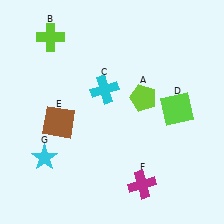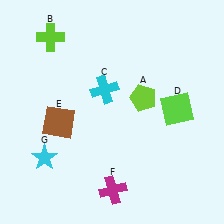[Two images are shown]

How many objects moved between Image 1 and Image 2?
1 object moved between the two images.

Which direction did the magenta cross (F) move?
The magenta cross (F) moved left.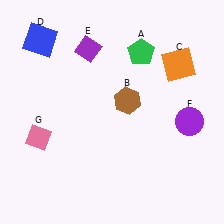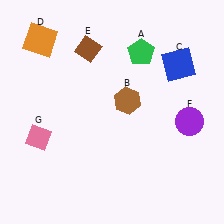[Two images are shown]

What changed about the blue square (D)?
In Image 1, D is blue. In Image 2, it changed to orange.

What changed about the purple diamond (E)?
In Image 1, E is purple. In Image 2, it changed to brown.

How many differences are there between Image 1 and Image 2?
There are 3 differences between the two images.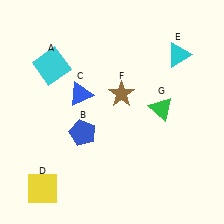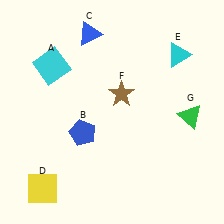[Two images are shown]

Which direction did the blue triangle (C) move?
The blue triangle (C) moved up.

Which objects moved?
The objects that moved are: the blue triangle (C), the green triangle (G).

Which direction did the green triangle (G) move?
The green triangle (G) moved right.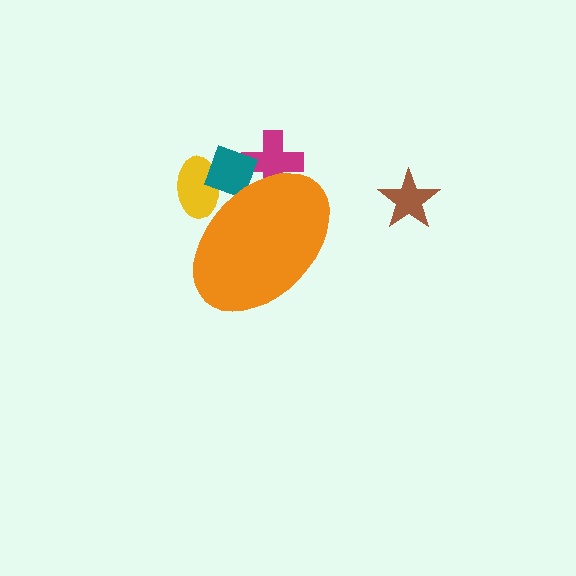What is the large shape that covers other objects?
An orange ellipse.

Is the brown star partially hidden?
No, the brown star is fully visible.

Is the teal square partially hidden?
Yes, the teal square is partially hidden behind the orange ellipse.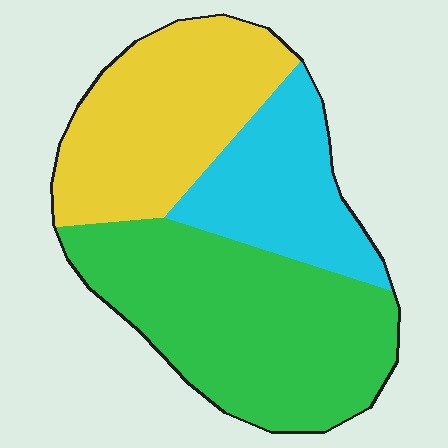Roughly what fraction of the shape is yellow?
Yellow takes up about one third (1/3) of the shape.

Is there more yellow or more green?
Green.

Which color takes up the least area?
Cyan, at roughly 25%.